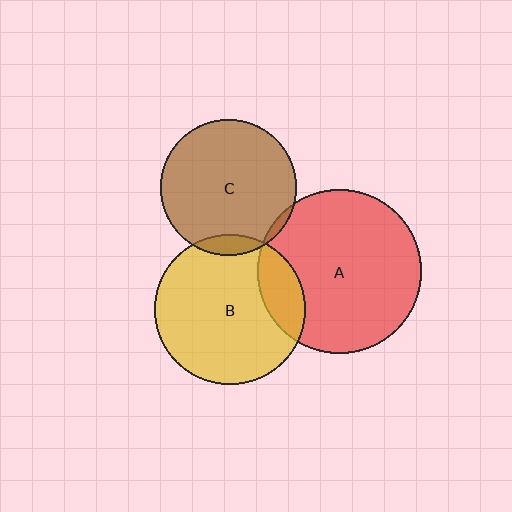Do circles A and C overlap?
Yes.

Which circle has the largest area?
Circle A (red).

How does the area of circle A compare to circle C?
Approximately 1.4 times.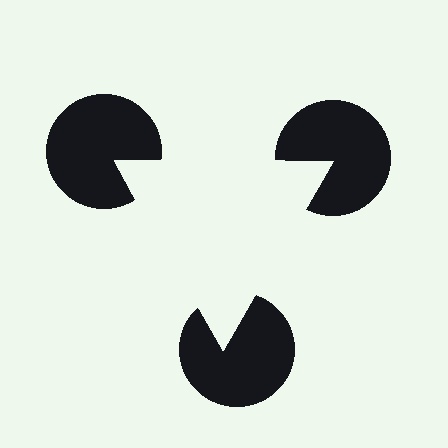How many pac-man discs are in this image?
There are 3 — one at each vertex of the illusory triangle.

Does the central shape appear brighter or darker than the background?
It typically appears slightly brighter than the background, even though no actual brightness change is drawn.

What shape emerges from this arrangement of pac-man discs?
An illusory triangle — its edges are inferred from the aligned wedge cuts in the pac-man discs, not physically drawn.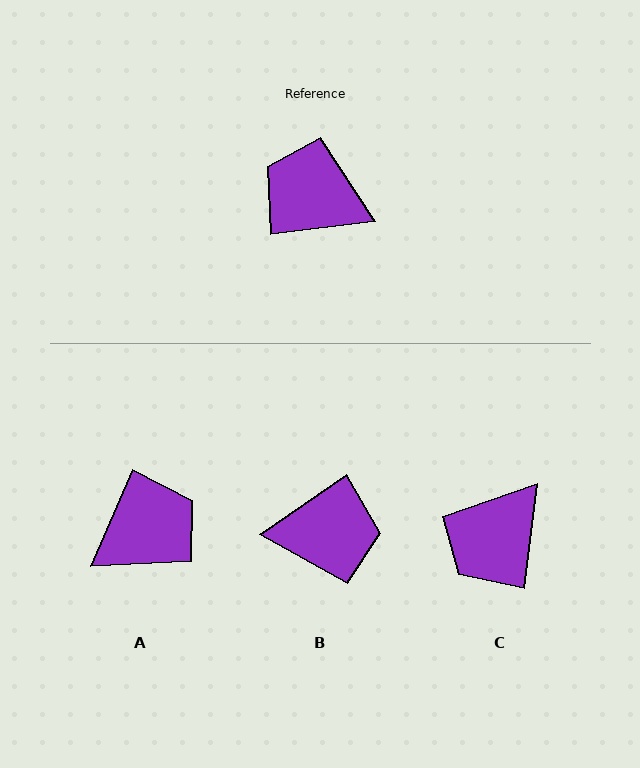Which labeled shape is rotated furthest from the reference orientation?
B, about 152 degrees away.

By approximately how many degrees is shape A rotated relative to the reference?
Approximately 120 degrees clockwise.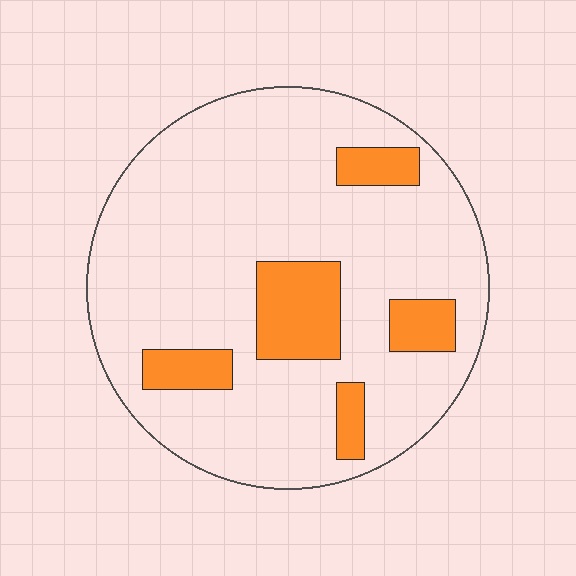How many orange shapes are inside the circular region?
5.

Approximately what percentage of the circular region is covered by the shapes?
Approximately 15%.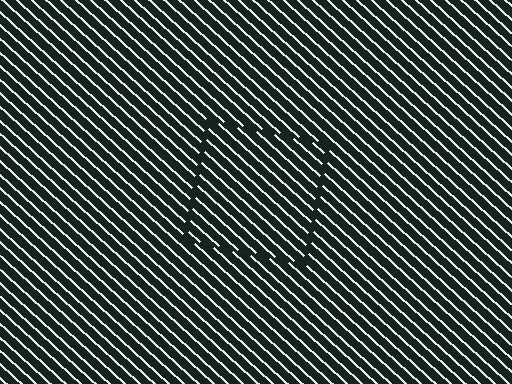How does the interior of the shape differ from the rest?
The interior of the shape contains the same grating, shifted by half a period — the contour is defined by the phase discontinuity where line-ends from the inner and outer gratings abut.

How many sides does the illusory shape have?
4 sides — the line-ends trace a square.